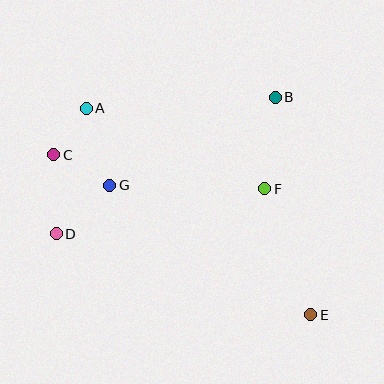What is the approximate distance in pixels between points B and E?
The distance between B and E is approximately 220 pixels.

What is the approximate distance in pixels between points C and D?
The distance between C and D is approximately 79 pixels.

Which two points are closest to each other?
Points A and C are closest to each other.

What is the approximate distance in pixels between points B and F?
The distance between B and F is approximately 92 pixels.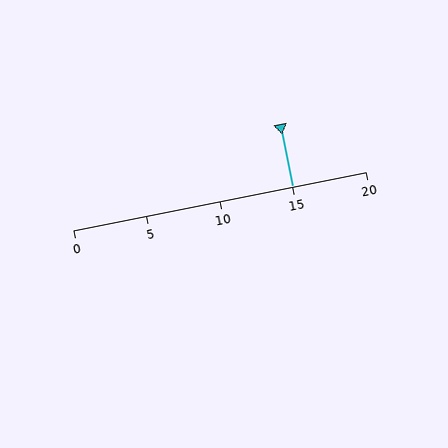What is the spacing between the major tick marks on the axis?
The major ticks are spaced 5 apart.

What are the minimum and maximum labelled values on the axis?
The axis runs from 0 to 20.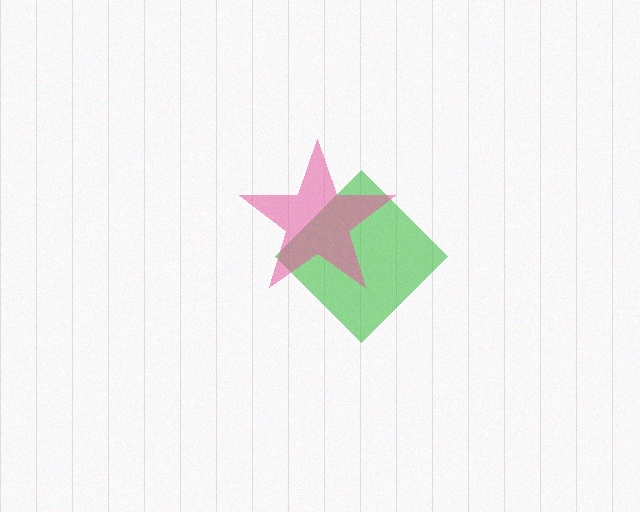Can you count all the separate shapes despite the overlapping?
Yes, there are 2 separate shapes.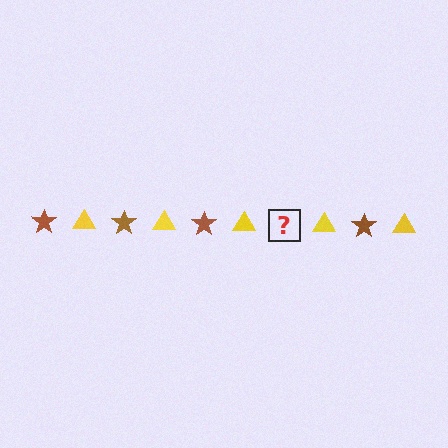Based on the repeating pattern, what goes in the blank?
The blank should be a brown star.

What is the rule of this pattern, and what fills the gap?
The rule is that the pattern alternates between brown star and yellow triangle. The gap should be filled with a brown star.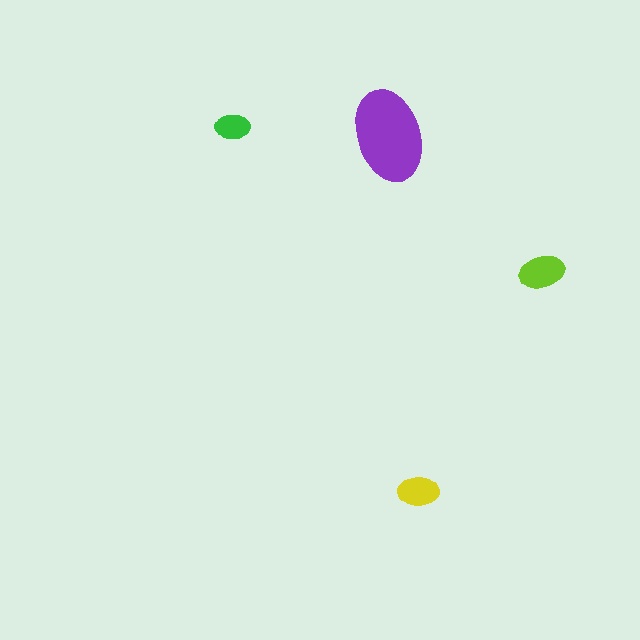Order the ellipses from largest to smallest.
the purple one, the lime one, the yellow one, the green one.